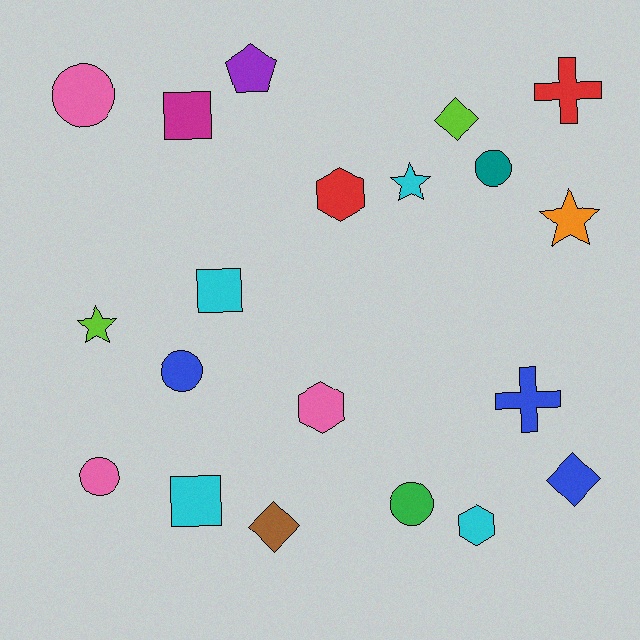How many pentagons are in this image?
There is 1 pentagon.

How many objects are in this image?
There are 20 objects.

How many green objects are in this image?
There is 1 green object.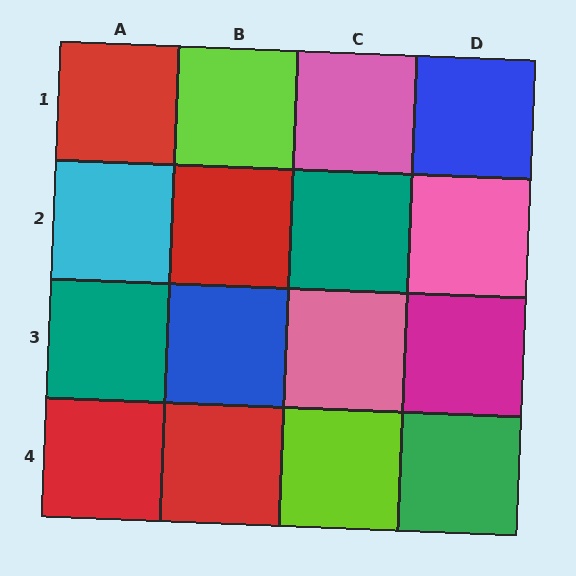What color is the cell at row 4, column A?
Red.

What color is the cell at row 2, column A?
Cyan.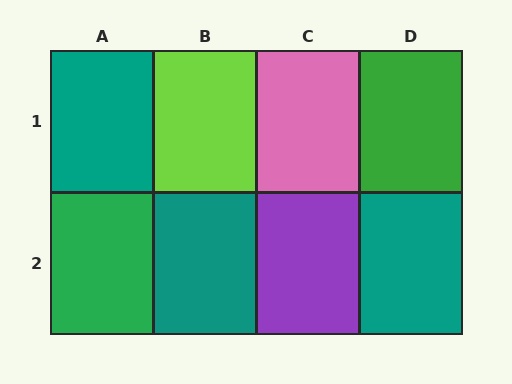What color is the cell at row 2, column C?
Purple.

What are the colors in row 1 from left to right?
Teal, lime, pink, green.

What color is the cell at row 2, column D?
Teal.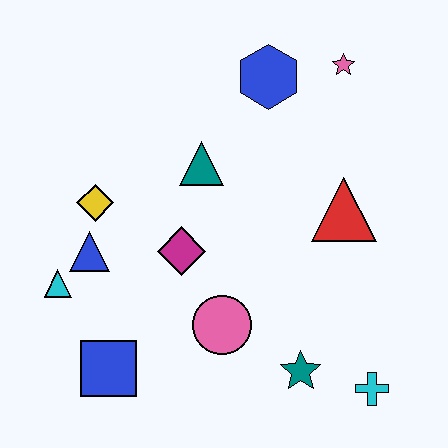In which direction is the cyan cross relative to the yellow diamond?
The cyan cross is to the right of the yellow diamond.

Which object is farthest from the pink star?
The blue square is farthest from the pink star.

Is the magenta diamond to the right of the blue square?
Yes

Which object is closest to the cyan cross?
The teal star is closest to the cyan cross.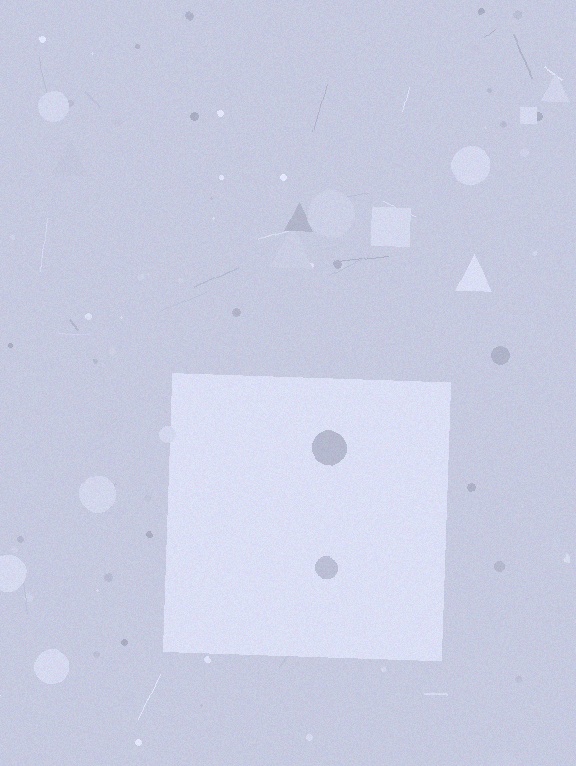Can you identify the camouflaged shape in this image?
The camouflaged shape is a square.